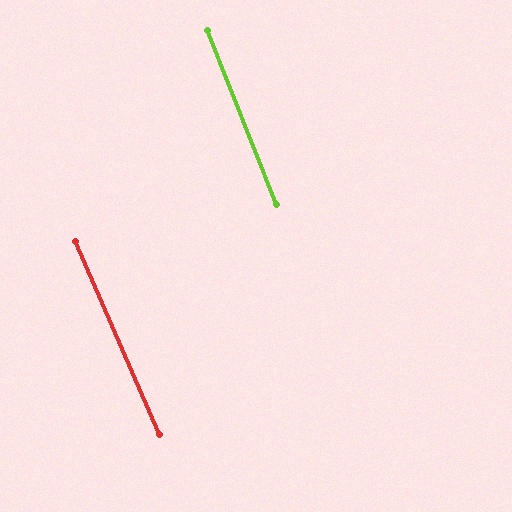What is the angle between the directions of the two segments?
Approximately 2 degrees.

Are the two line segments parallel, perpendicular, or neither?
Parallel — their directions differ by only 1.8°.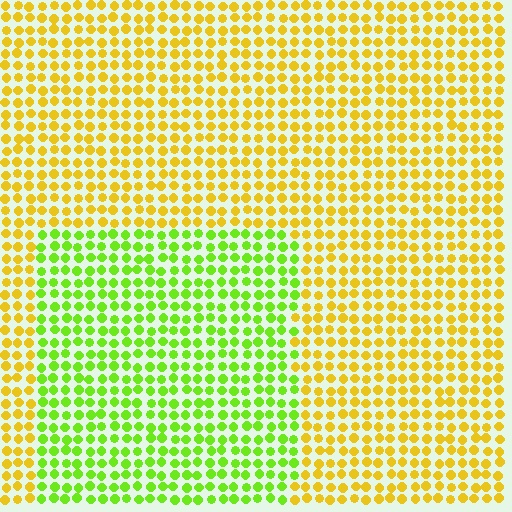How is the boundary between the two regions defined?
The boundary is defined purely by a slight shift in hue (about 48 degrees). Spacing, size, and orientation are identical on both sides.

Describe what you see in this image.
The image is filled with small yellow elements in a uniform arrangement. A rectangle-shaped region is visible where the elements are tinted to a slightly different hue, forming a subtle color boundary.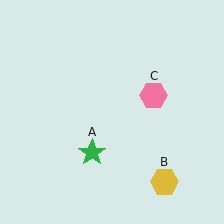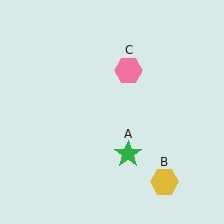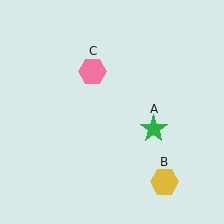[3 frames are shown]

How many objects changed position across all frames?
2 objects changed position: green star (object A), pink hexagon (object C).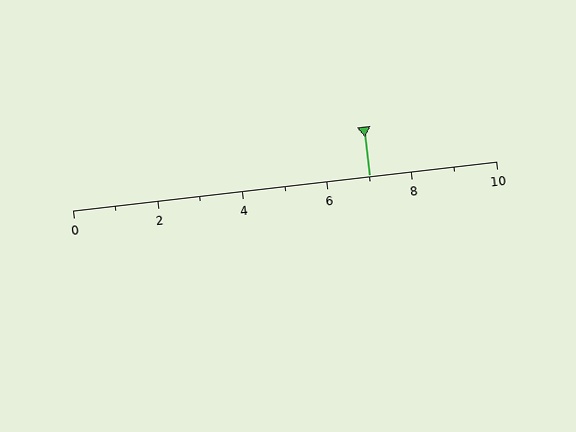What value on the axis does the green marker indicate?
The marker indicates approximately 7.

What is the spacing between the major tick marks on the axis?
The major ticks are spaced 2 apart.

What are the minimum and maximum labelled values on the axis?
The axis runs from 0 to 10.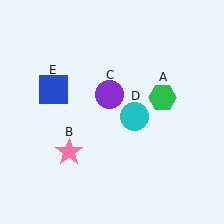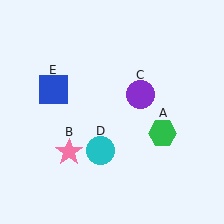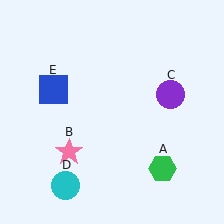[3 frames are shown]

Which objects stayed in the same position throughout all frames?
Pink star (object B) and blue square (object E) remained stationary.